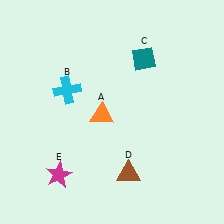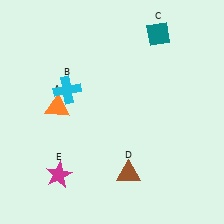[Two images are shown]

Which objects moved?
The objects that moved are: the orange triangle (A), the teal diamond (C).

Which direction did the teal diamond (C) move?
The teal diamond (C) moved up.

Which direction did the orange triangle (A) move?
The orange triangle (A) moved left.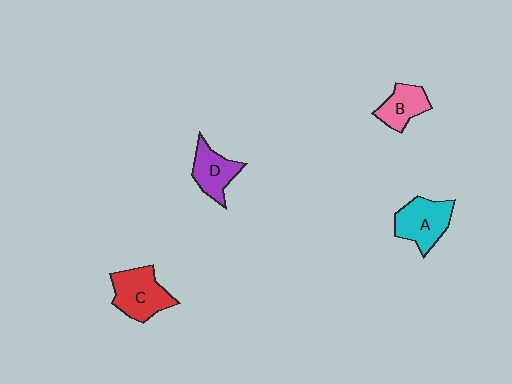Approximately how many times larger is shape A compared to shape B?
Approximately 1.4 times.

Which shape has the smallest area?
Shape B (pink).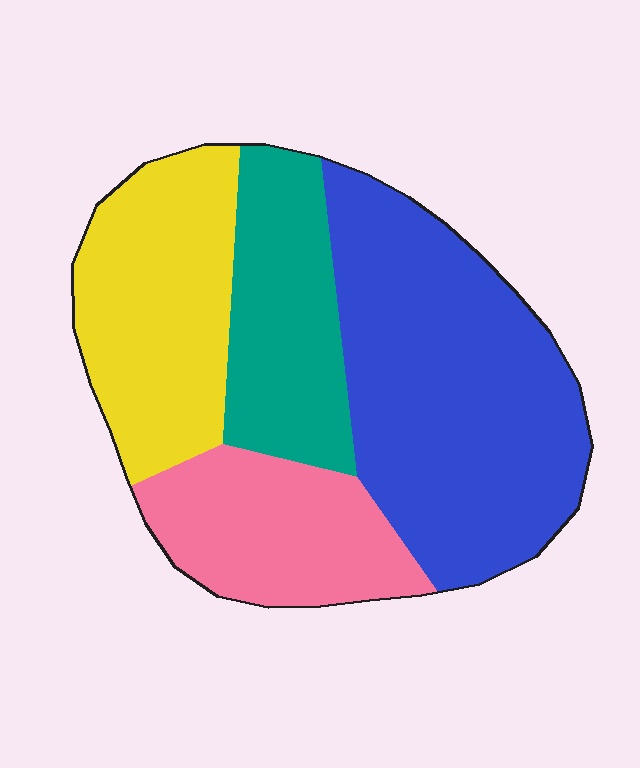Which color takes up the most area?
Blue, at roughly 40%.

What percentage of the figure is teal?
Teal covers roughly 20% of the figure.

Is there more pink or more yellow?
Yellow.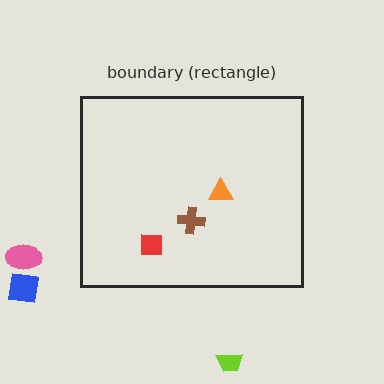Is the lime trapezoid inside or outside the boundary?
Outside.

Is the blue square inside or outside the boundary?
Outside.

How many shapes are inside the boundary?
3 inside, 3 outside.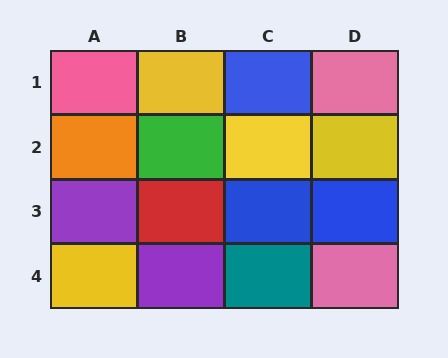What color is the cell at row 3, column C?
Blue.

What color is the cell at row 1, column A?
Pink.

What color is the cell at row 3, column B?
Red.